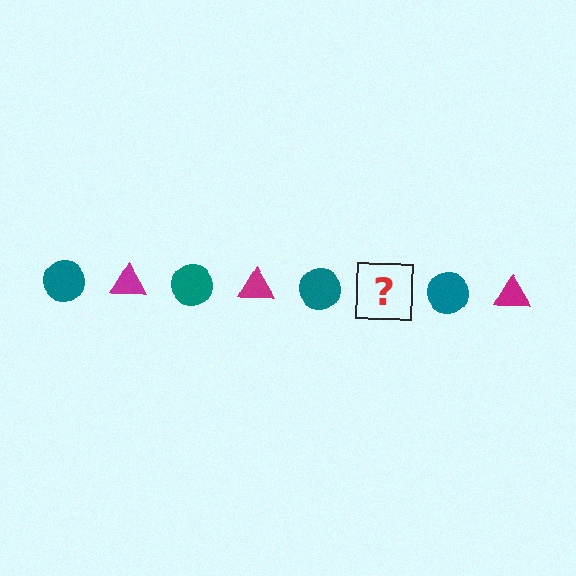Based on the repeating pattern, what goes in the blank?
The blank should be a magenta triangle.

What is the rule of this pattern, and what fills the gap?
The rule is that the pattern alternates between teal circle and magenta triangle. The gap should be filled with a magenta triangle.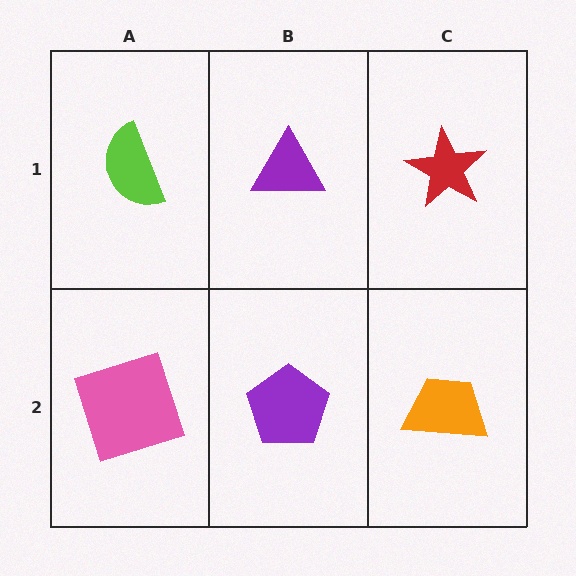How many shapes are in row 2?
3 shapes.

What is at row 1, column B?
A purple triangle.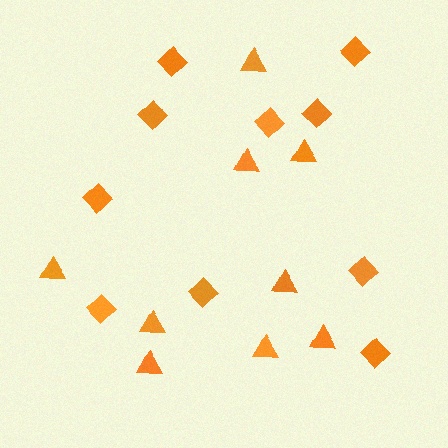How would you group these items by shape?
There are 2 groups: one group of triangles (9) and one group of diamonds (10).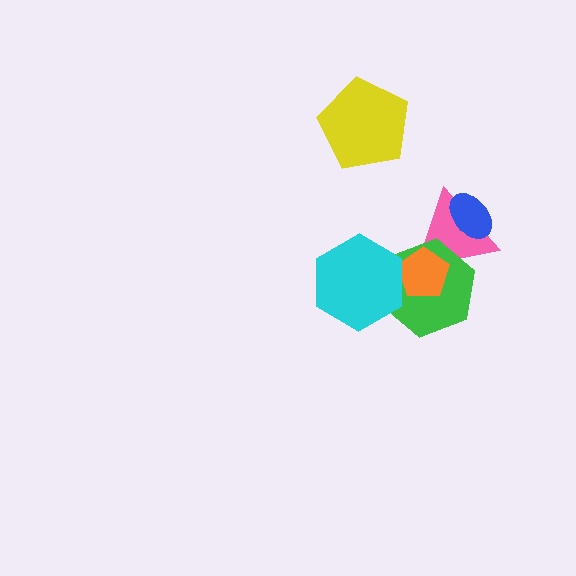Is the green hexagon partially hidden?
Yes, it is partially covered by another shape.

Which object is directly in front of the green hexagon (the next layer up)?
The orange pentagon is directly in front of the green hexagon.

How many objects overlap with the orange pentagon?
3 objects overlap with the orange pentagon.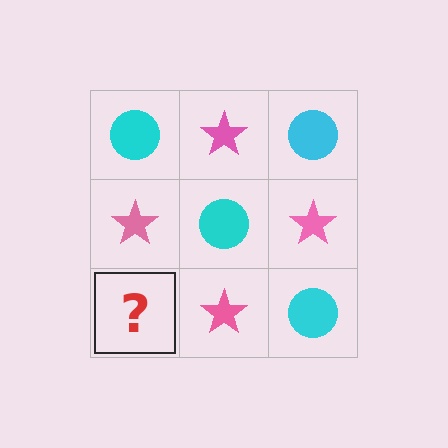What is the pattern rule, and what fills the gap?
The rule is that it alternates cyan circle and pink star in a checkerboard pattern. The gap should be filled with a cyan circle.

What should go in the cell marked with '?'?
The missing cell should contain a cyan circle.